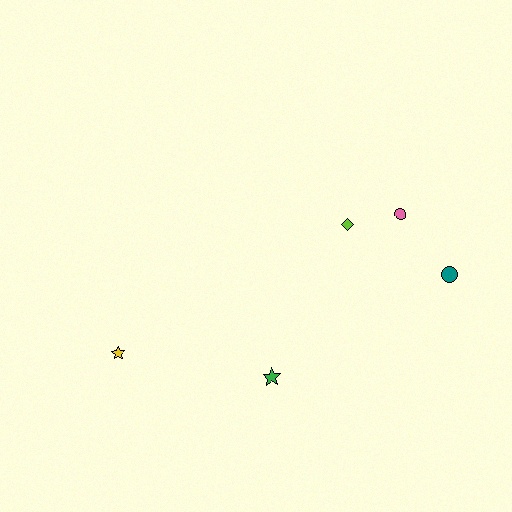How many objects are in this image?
There are 5 objects.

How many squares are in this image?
There are no squares.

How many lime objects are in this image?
There is 1 lime object.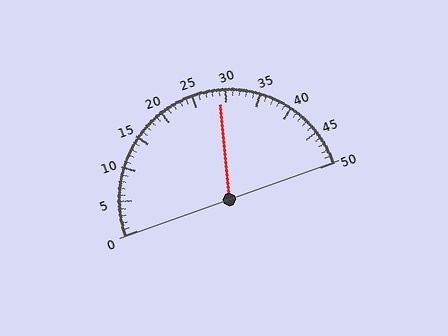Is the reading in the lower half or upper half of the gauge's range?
The reading is in the upper half of the range (0 to 50).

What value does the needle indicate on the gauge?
The needle indicates approximately 29.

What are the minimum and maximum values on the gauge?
The gauge ranges from 0 to 50.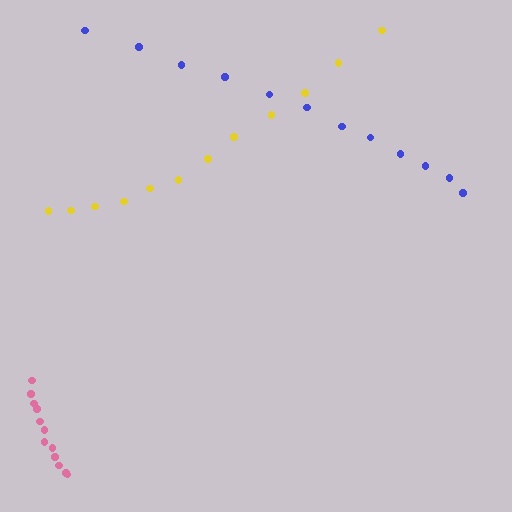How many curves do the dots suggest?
There are 3 distinct paths.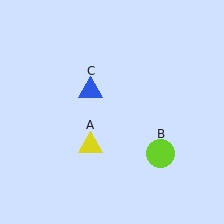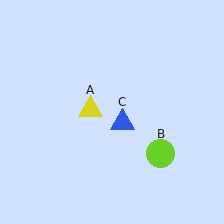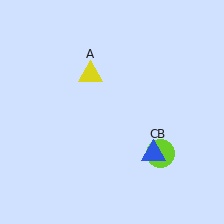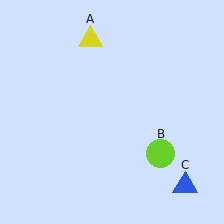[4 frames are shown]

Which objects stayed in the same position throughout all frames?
Lime circle (object B) remained stationary.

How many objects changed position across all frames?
2 objects changed position: yellow triangle (object A), blue triangle (object C).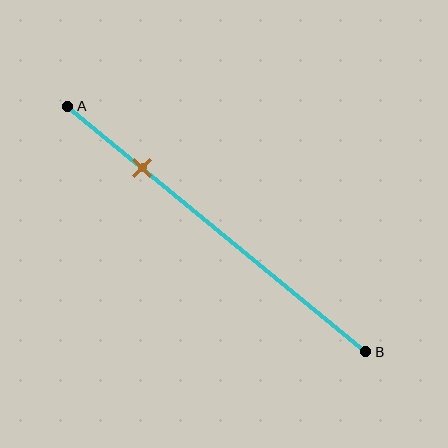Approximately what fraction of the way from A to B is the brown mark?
The brown mark is approximately 25% of the way from A to B.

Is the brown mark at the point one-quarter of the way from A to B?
Yes, the mark is approximately at the one-quarter point.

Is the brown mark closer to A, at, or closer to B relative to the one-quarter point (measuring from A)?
The brown mark is approximately at the one-quarter point of segment AB.